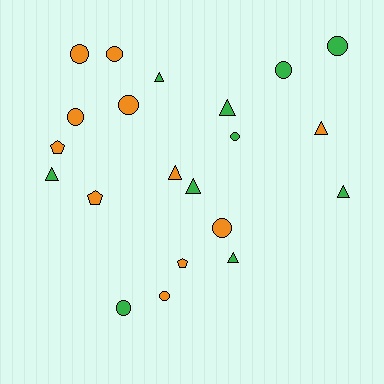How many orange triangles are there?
There are 2 orange triangles.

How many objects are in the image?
There are 21 objects.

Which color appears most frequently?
Orange, with 11 objects.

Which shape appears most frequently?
Circle, with 10 objects.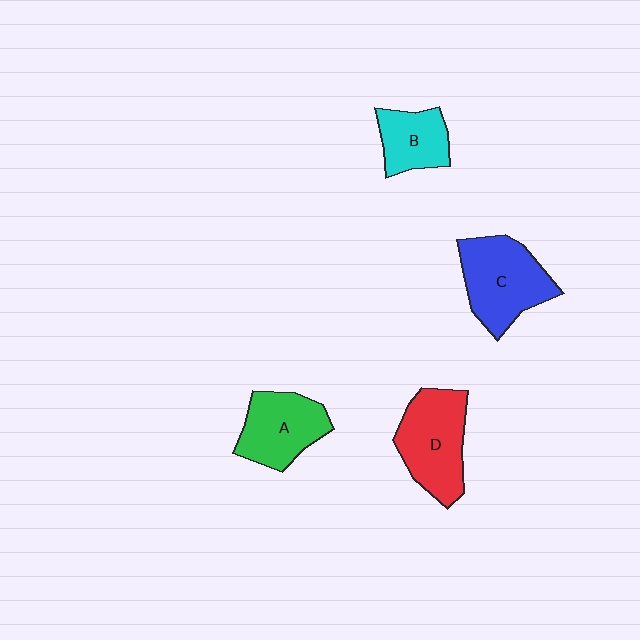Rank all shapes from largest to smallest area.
From largest to smallest: C (blue), D (red), A (green), B (cyan).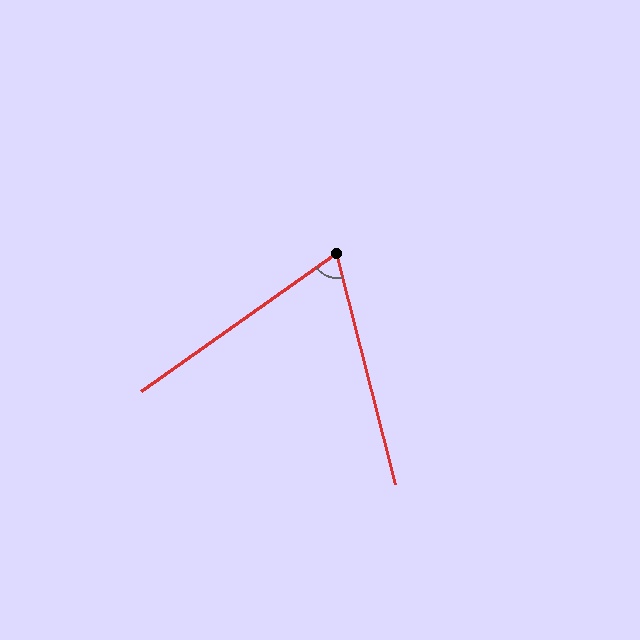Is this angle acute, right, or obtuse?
It is acute.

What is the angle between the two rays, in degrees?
Approximately 69 degrees.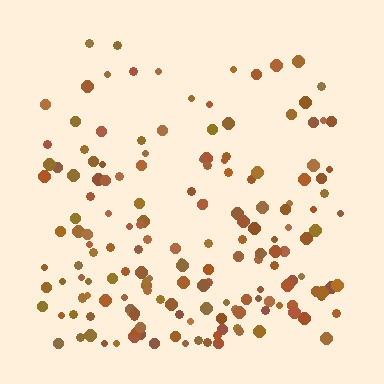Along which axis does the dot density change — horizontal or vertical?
Vertical.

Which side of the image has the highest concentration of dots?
The bottom.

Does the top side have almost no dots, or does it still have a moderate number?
Still a moderate number, just noticeably fewer than the bottom.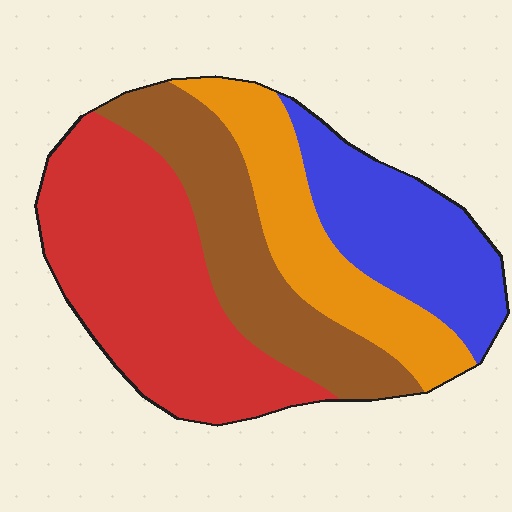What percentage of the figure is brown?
Brown takes up between a sixth and a third of the figure.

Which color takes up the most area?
Red, at roughly 35%.